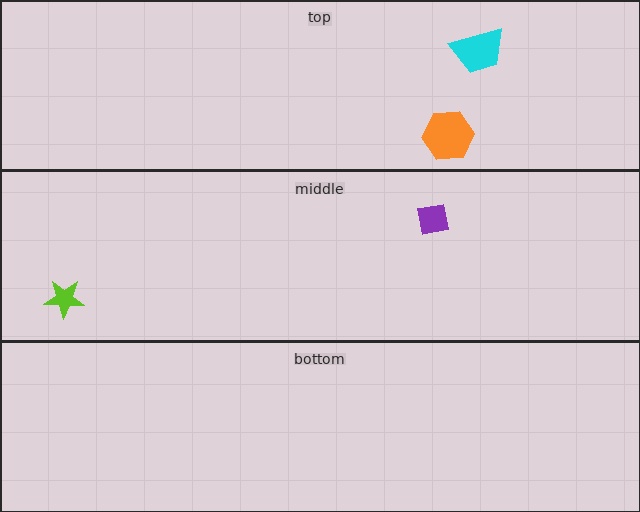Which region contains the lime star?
The middle region.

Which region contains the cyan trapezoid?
The top region.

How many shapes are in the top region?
2.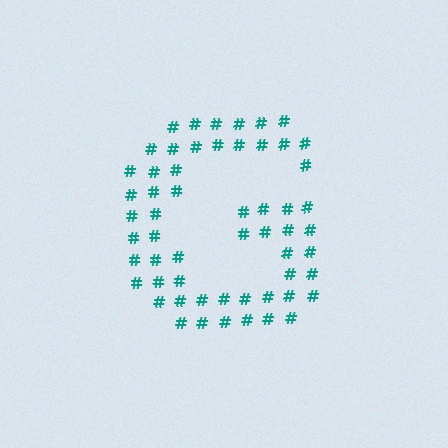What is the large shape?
The large shape is the letter G.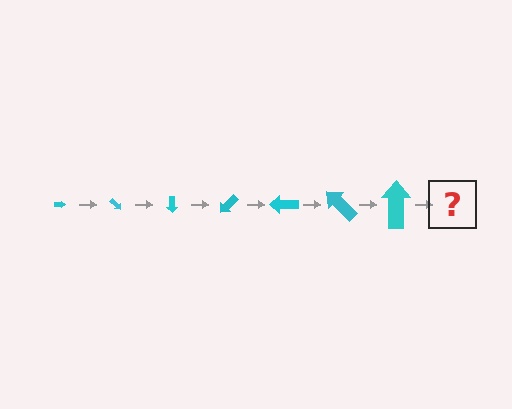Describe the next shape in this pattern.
It should be an arrow, larger than the previous one and rotated 315 degrees from the start.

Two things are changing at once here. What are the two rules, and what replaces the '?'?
The two rules are that the arrow grows larger each step and it rotates 45 degrees each step. The '?' should be an arrow, larger than the previous one and rotated 315 degrees from the start.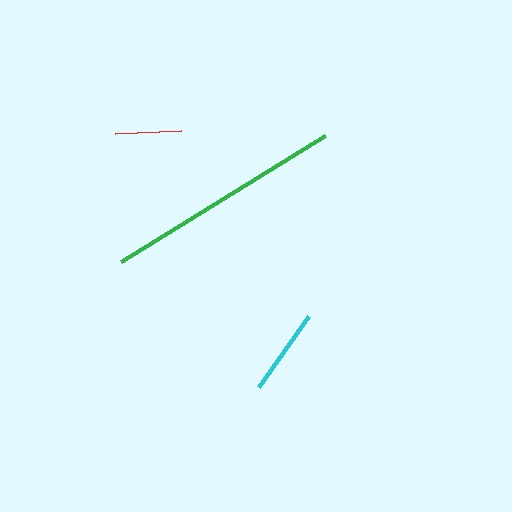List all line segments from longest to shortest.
From longest to shortest: green, cyan, red.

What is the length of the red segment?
The red segment is approximately 66 pixels long.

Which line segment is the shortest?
The red line is the shortest at approximately 66 pixels.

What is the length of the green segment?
The green segment is approximately 239 pixels long.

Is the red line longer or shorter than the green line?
The green line is longer than the red line.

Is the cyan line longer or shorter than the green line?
The green line is longer than the cyan line.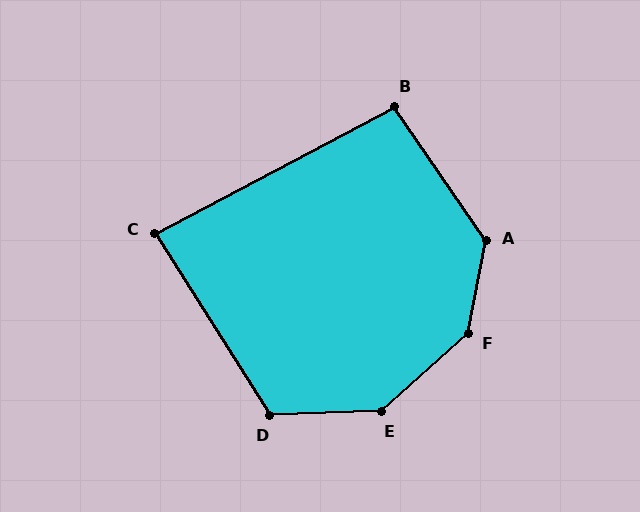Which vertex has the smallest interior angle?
C, at approximately 86 degrees.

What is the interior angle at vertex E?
Approximately 140 degrees (obtuse).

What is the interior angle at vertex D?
Approximately 120 degrees (obtuse).